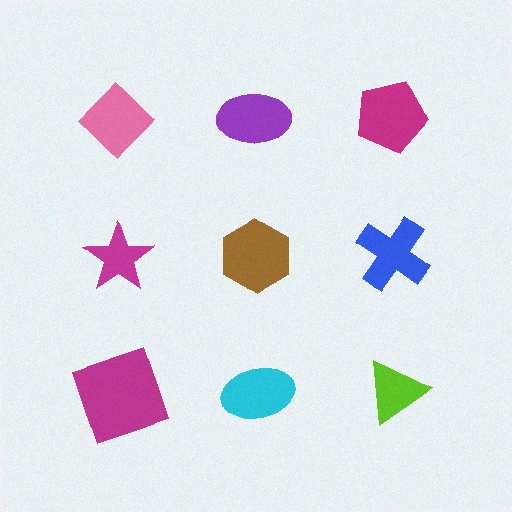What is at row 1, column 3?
A magenta pentagon.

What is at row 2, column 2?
A brown hexagon.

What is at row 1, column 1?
A pink diamond.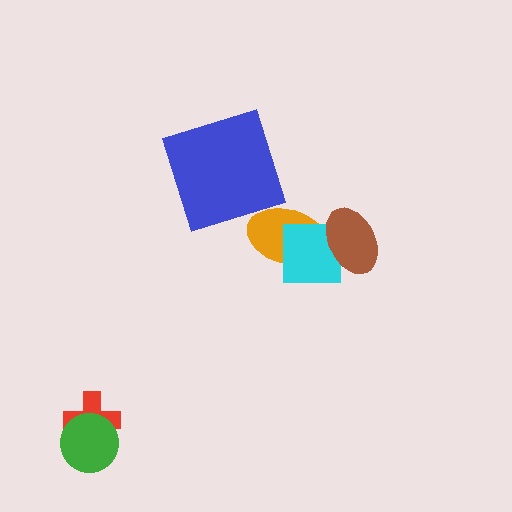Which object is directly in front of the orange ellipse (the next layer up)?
The cyan square is directly in front of the orange ellipse.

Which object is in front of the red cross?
The green circle is in front of the red cross.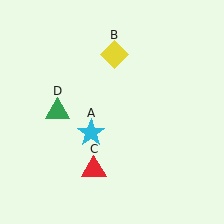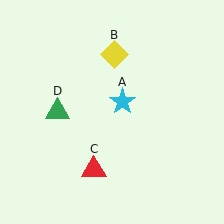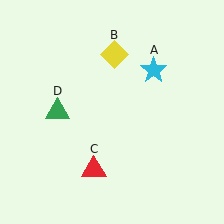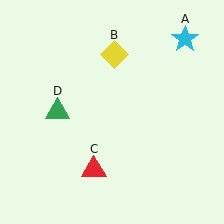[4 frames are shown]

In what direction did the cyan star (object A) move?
The cyan star (object A) moved up and to the right.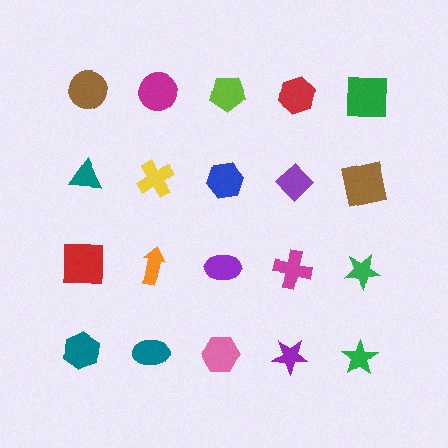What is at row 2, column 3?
A blue hexagon.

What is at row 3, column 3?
A purple ellipse.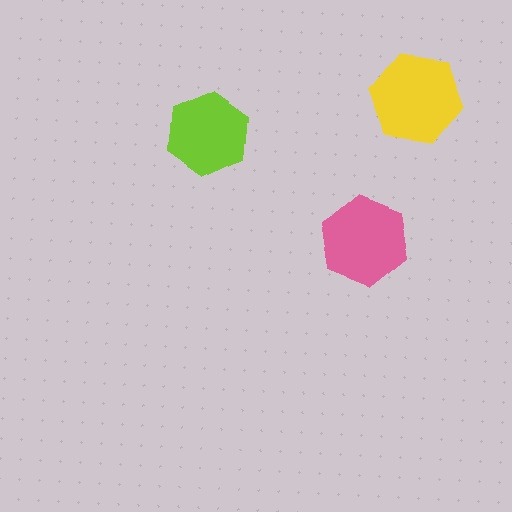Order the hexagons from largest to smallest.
the yellow one, the pink one, the lime one.